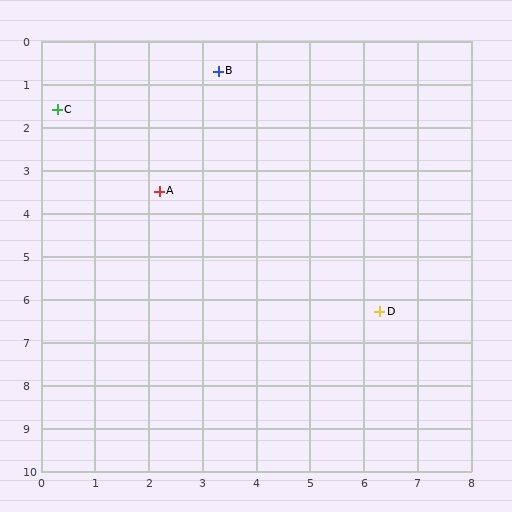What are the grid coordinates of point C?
Point C is at approximately (0.3, 1.6).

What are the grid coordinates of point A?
Point A is at approximately (2.2, 3.5).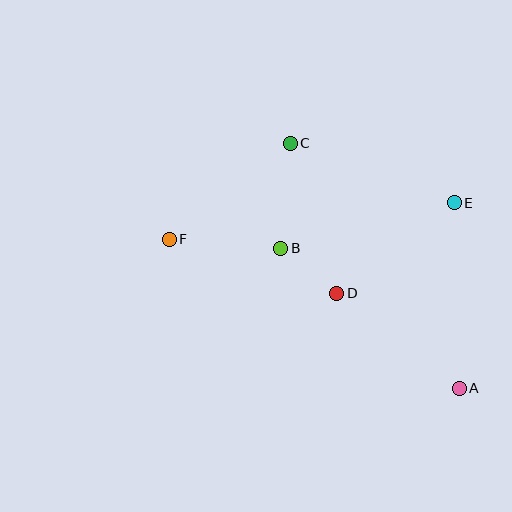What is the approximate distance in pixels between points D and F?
The distance between D and F is approximately 176 pixels.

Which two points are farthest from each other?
Points A and F are farthest from each other.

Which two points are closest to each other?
Points B and D are closest to each other.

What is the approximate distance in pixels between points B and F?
The distance between B and F is approximately 112 pixels.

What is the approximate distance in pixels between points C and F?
The distance between C and F is approximately 154 pixels.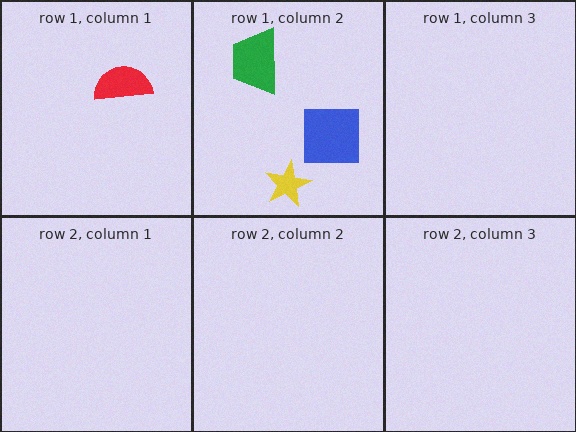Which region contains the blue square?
The row 1, column 2 region.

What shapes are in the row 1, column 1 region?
The red semicircle.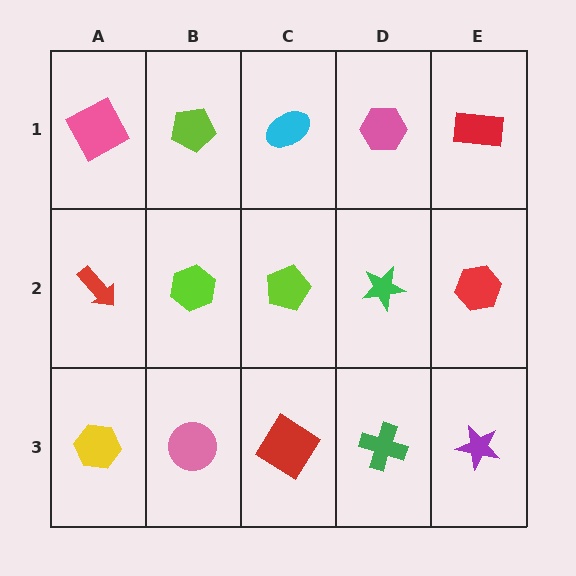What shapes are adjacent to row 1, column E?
A red hexagon (row 2, column E), a pink hexagon (row 1, column D).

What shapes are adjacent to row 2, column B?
A lime pentagon (row 1, column B), a pink circle (row 3, column B), a red arrow (row 2, column A), a lime pentagon (row 2, column C).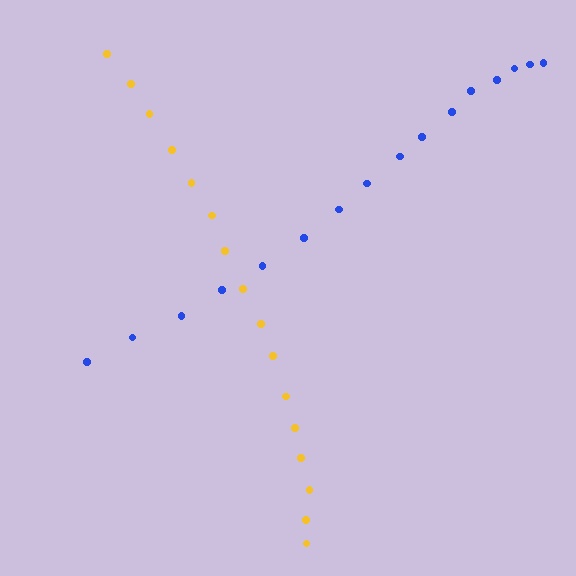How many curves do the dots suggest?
There are 2 distinct paths.